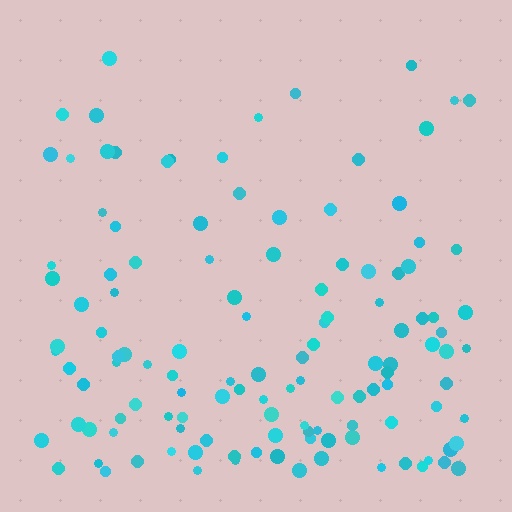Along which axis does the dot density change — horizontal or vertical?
Vertical.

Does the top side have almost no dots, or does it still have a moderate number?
Still a moderate number, just noticeably fewer than the bottom.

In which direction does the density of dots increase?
From top to bottom, with the bottom side densest.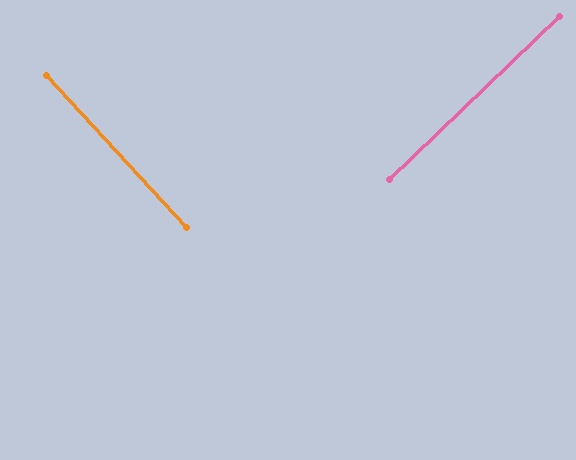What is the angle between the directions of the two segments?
Approximately 89 degrees.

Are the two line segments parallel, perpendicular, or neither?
Perpendicular — they meet at approximately 89°.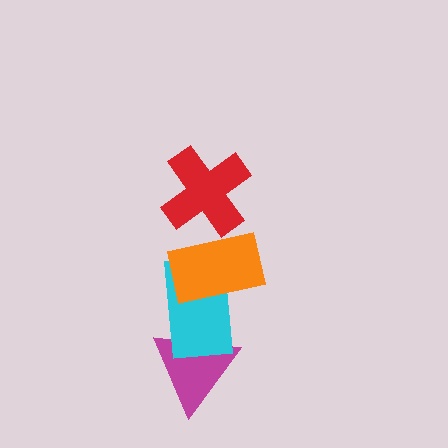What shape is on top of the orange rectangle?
The red cross is on top of the orange rectangle.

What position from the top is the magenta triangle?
The magenta triangle is 4th from the top.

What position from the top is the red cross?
The red cross is 1st from the top.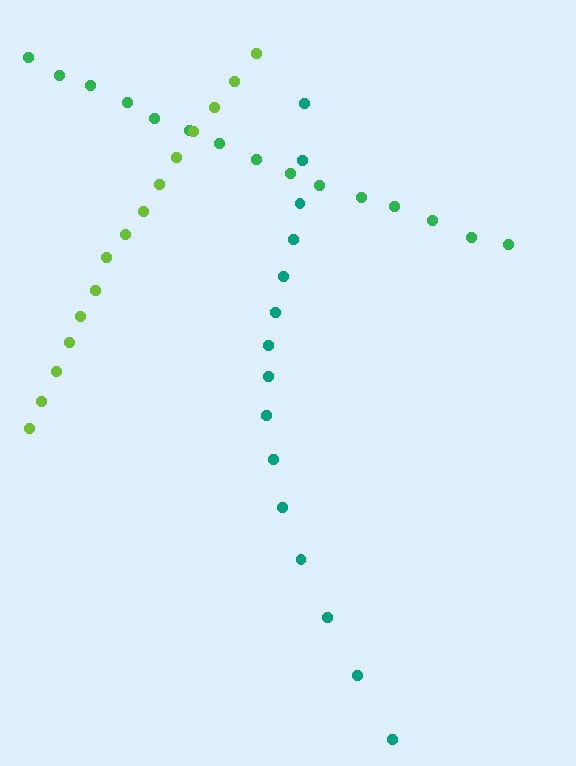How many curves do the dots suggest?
There are 3 distinct paths.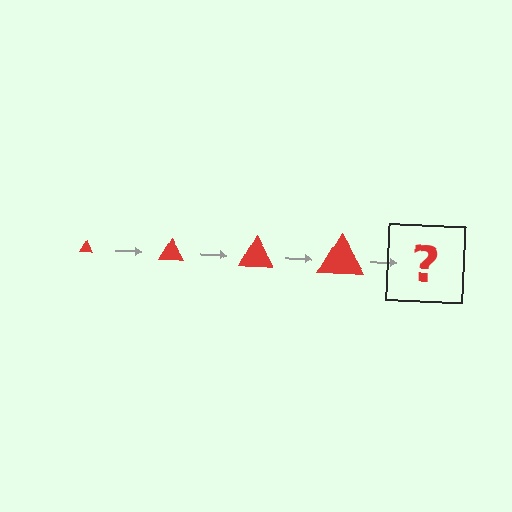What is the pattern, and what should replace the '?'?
The pattern is that the triangle gets progressively larger each step. The '?' should be a red triangle, larger than the previous one.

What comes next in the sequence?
The next element should be a red triangle, larger than the previous one.